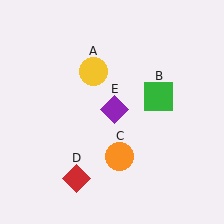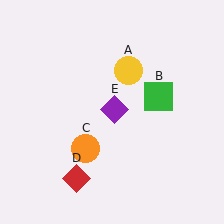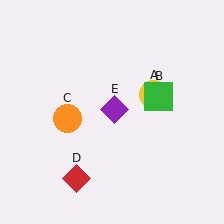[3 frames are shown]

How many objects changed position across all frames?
2 objects changed position: yellow circle (object A), orange circle (object C).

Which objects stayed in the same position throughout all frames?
Green square (object B) and red diamond (object D) and purple diamond (object E) remained stationary.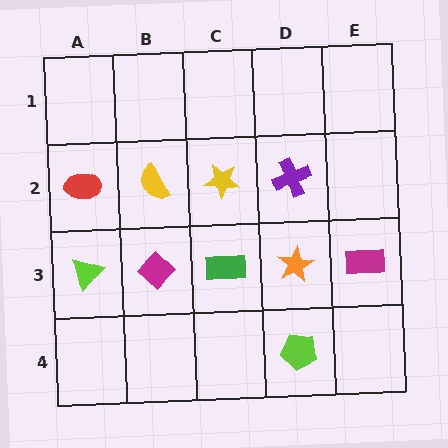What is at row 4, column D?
A lime pentagon.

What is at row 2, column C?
A yellow star.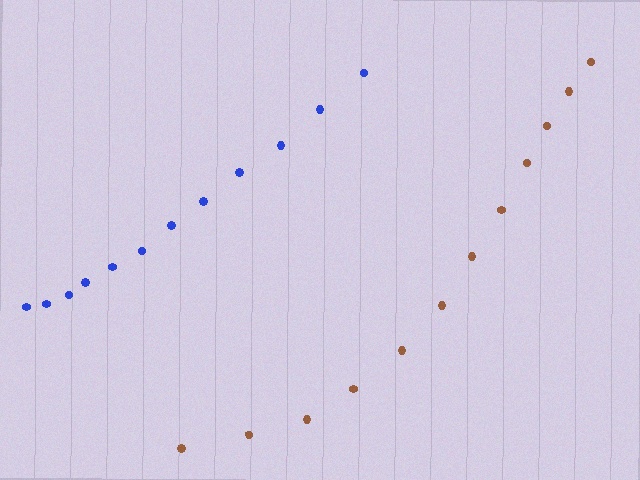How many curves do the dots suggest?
There are 2 distinct paths.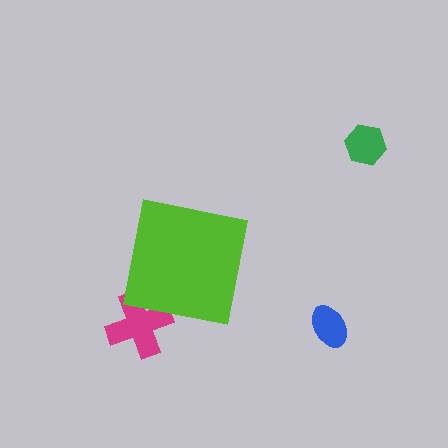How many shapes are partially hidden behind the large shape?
1 shape is partially hidden.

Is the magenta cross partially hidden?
Yes, the magenta cross is partially hidden behind the lime square.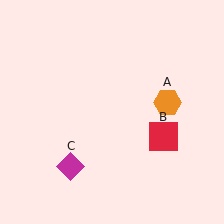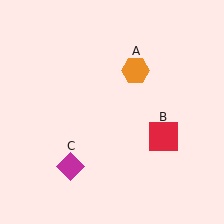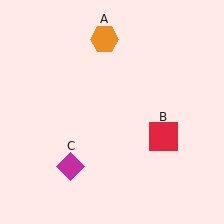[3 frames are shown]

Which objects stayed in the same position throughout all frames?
Red square (object B) and magenta diamond (object C) remained stationary.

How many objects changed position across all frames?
1 object changed position: orange hexagon (object A).